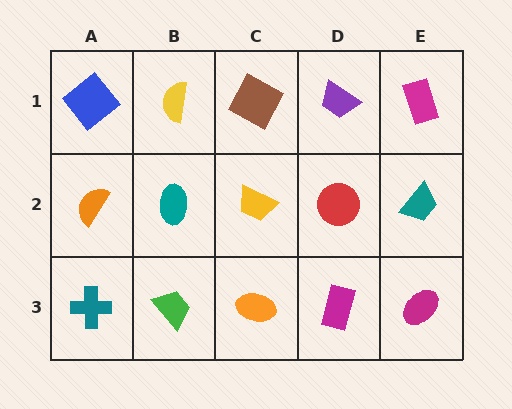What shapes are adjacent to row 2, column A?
A blue diamond (row 1, column A), a teal cross (row 3, column A), a teal ellipse (row 2, column B).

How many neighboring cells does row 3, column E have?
2.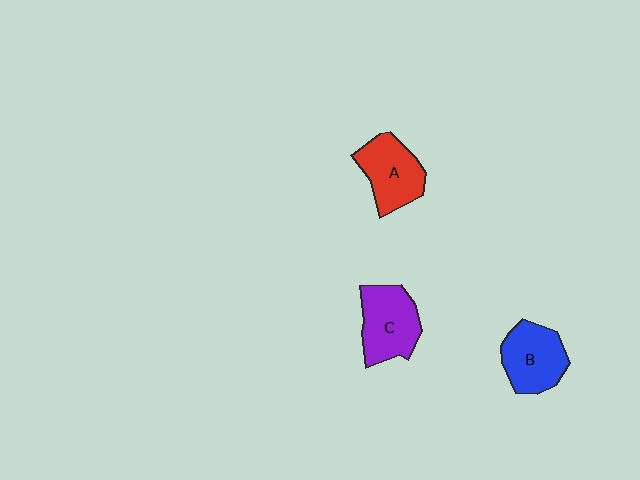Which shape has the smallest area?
Shape A (red).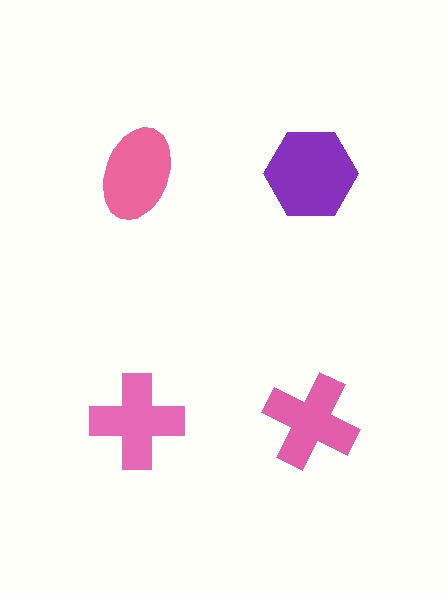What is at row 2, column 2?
A pink cross.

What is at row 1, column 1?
A pink ellipse.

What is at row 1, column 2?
A purple hexagon.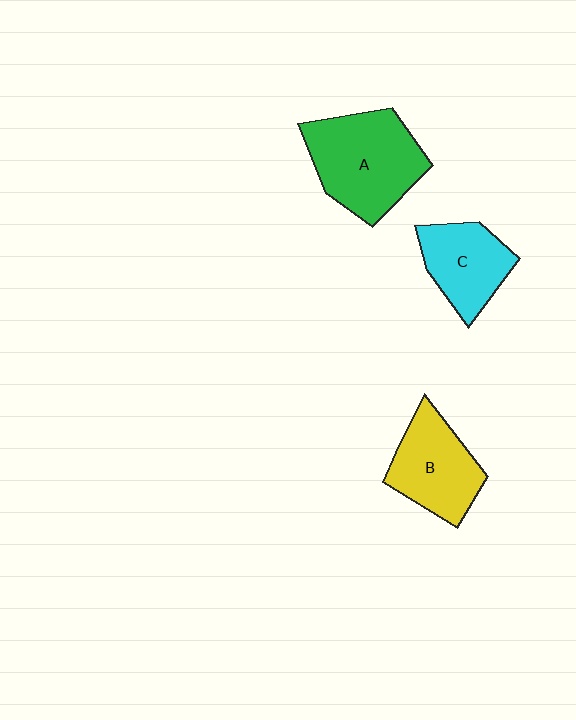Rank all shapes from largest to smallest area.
From largest to smallest: A (green), B (yellow), C (cyan).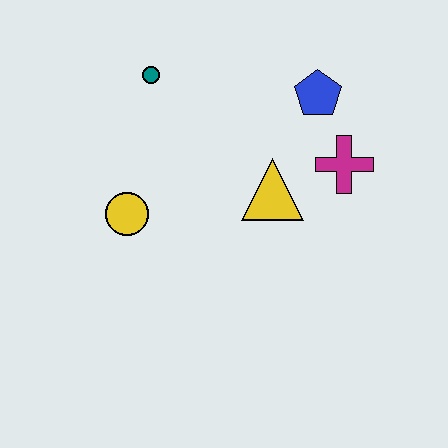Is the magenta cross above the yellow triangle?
Yes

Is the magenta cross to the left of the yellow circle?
No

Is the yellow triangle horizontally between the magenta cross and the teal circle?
Yes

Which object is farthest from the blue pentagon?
The yellow circle is farthest from the blue pentagon.